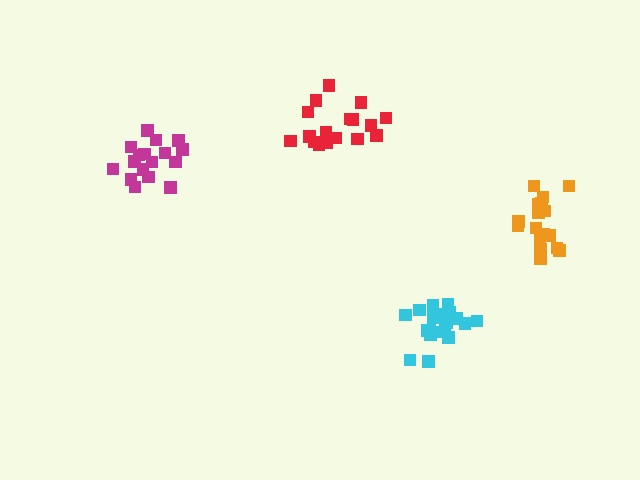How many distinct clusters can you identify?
There are 4 distinct clusters.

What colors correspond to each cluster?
The clusters are colored: cyan, red, magenta, orange.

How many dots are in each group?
Group 1: 19 dots, Group 2: 17 dots, Group 3: 17 dots, Group 4: 18 dots (71 total).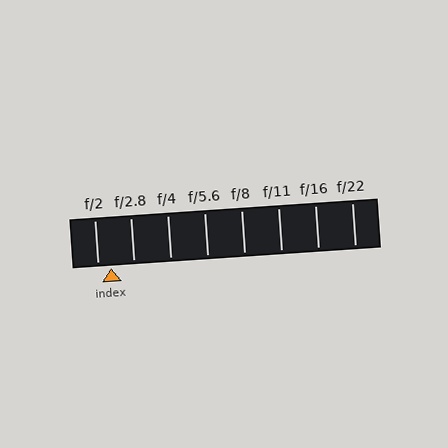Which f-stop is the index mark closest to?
The index mark is closest to f/2.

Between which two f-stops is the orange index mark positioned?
The index mark is between f/2 and f/2.8.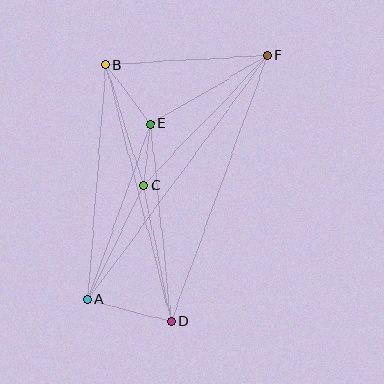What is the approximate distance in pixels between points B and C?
The distance between B and C is approximately 127 pixels.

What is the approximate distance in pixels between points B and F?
The distance between B and F is approximately 162 pixels.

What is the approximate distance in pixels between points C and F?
The distance between C and F is approximately 180 pixels.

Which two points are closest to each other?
Points C and E are closest to each other.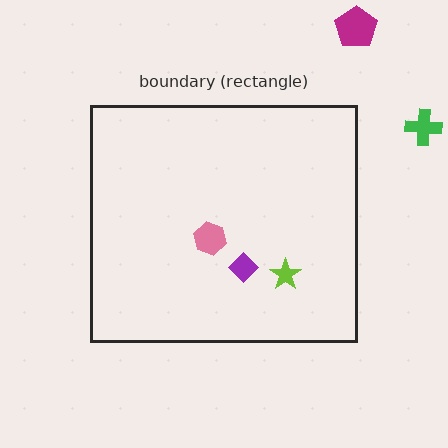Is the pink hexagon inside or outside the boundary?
Inside.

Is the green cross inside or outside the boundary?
Outside.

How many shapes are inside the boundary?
3 inside, 2 outside.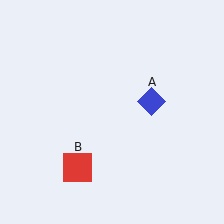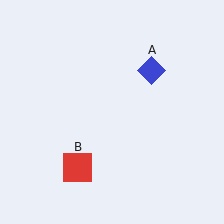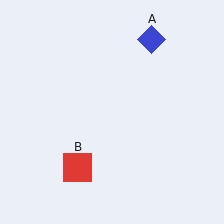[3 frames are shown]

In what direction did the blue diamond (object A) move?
The blue diamond (object A) moved up.